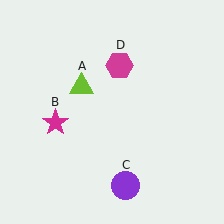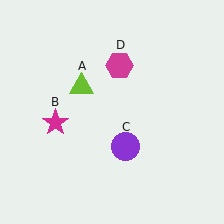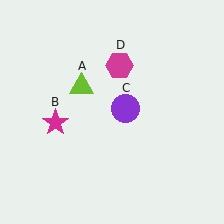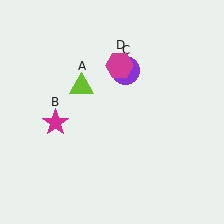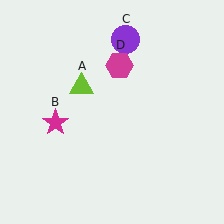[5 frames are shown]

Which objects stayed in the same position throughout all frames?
Lime triangle (object A) and magenta star (object B) and magenta hexagon (object D) remained stationary.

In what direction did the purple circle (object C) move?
The purple circle (object C) moved up.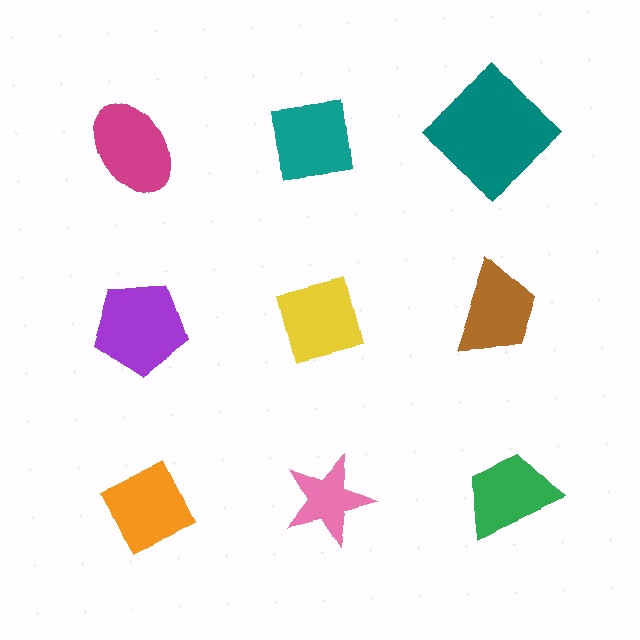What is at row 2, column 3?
A brown trapezoid.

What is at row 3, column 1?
An orange diamond.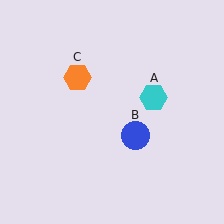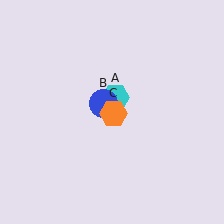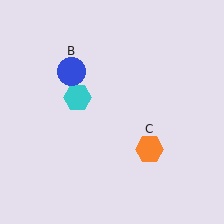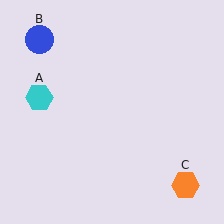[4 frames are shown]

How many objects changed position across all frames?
3 objects changed position: cyan hexagon (object A), blue circle (object B), orange hexagon (object C).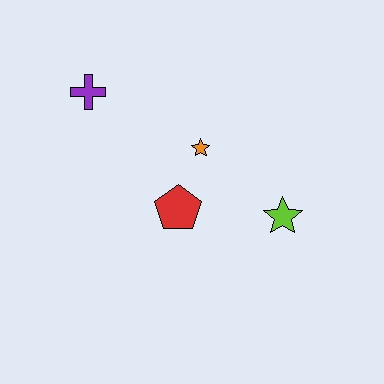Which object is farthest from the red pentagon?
The purple cross is farthest from the red pentagon.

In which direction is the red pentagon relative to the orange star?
The red pentagon is below the orange star.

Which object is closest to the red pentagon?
The orange star is closest to the red pentagon.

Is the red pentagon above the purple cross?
No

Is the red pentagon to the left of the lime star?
Yes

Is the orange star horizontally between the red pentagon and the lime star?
Yes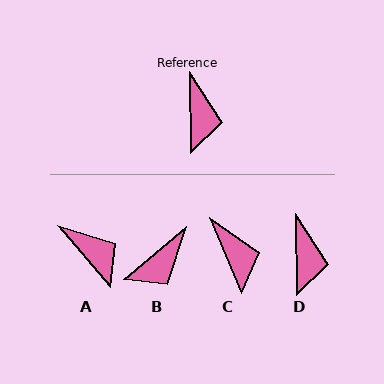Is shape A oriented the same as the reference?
No, it is off by about 40 degrees.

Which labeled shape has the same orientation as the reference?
D.